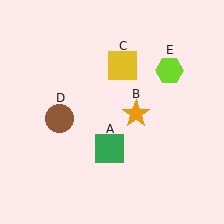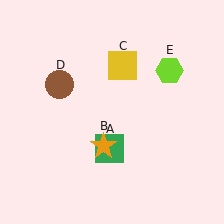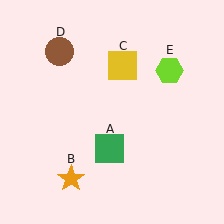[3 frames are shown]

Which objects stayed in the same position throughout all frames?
Green square (object A) and yellow square (object C) and lime hexagon (object E) remained stationary.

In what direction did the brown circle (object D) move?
The brown circle (object D) moved up.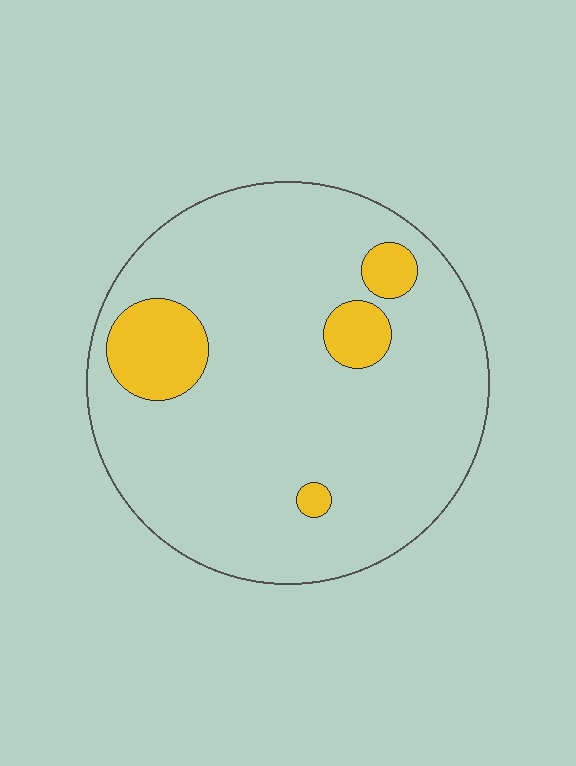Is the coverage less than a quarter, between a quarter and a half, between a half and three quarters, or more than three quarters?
Less than a quarter.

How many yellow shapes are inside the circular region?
4.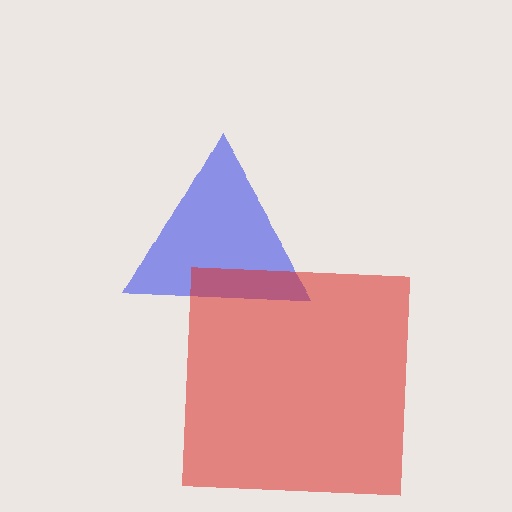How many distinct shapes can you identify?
There are 2 distinct shapes: a blue triangle, a red square.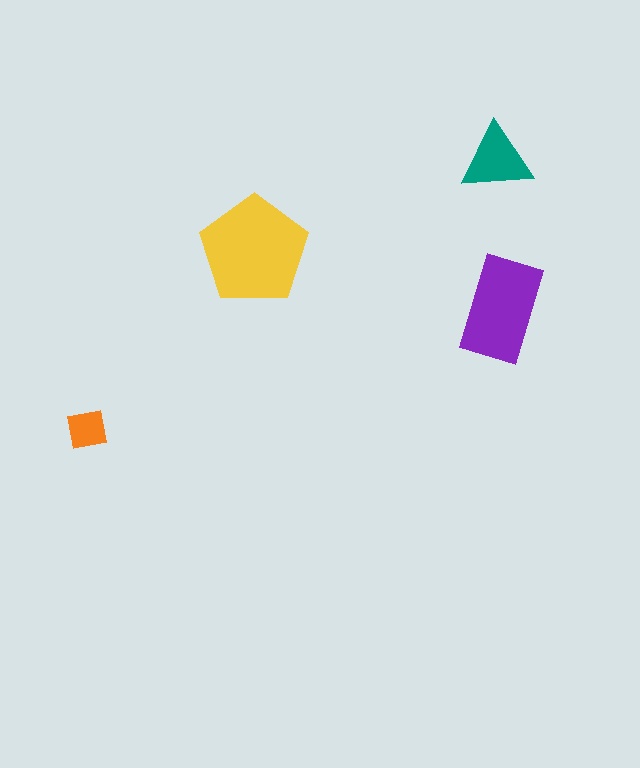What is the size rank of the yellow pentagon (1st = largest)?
1st.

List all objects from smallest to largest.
The orange square, the teal triangle, the purple rectangle, the yellow pentagon.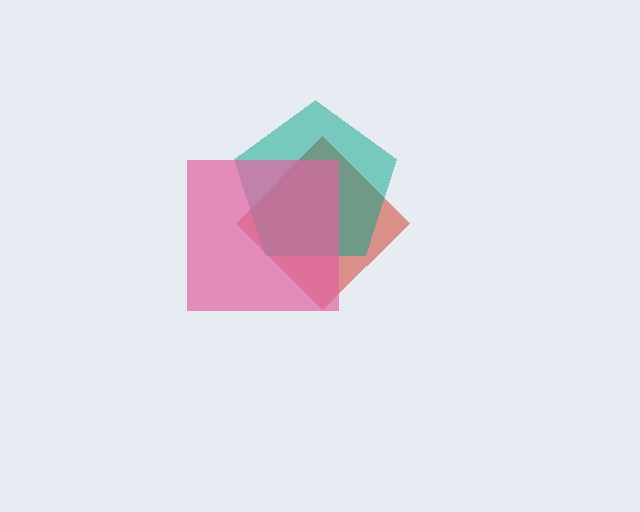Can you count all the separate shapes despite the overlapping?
Yes, there are 3 separate shapes.